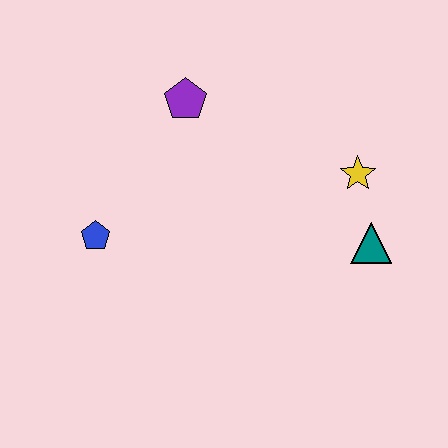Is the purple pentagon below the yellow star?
No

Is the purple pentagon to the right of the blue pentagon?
Yes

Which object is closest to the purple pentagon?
The blue pentagon is closest to the purple pentagon.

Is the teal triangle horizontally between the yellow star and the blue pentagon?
No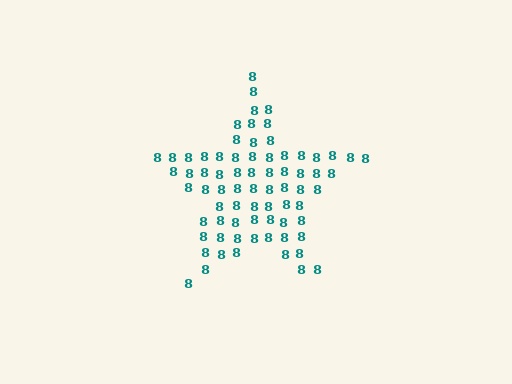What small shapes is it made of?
It is made of small digit 8's.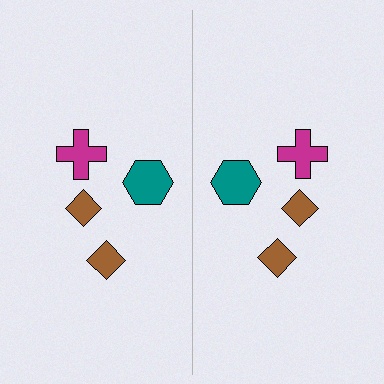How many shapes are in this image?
There are 8 shapes in this image.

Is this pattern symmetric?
Yes, this pattern has bilateral (reflection) symmetry.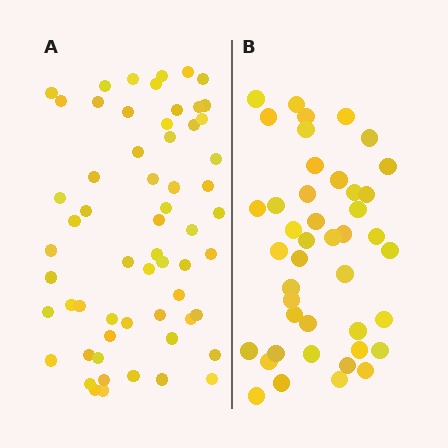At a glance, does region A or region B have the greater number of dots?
Region A (the left region) has more dots.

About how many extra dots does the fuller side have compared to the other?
Region A has approximately 15 more dots than region B.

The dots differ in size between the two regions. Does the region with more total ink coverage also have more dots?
No. Region B has more total ink coverage because its dots are larger, but region A actually contains more individual dots. Total area can be misleading — the number of items is what matters here.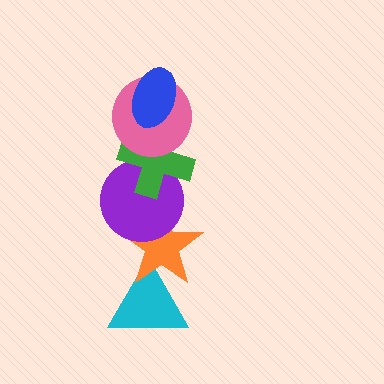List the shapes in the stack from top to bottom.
From top to bottom: the blue ellipse, the pink circle, the green cross, the purple circle, the orange star, the cyan triangle.